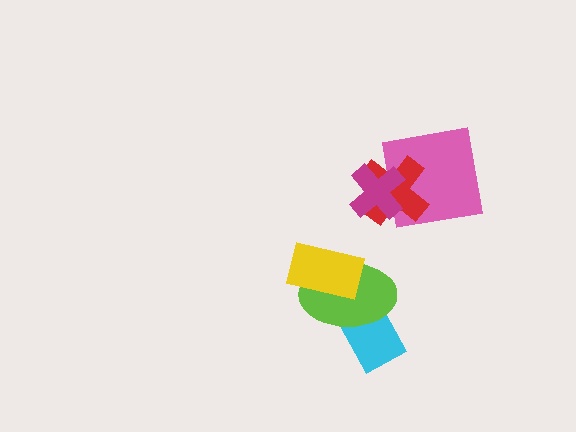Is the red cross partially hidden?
Yes, it is partially covered by another shape.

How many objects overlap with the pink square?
2 objects overlap with the pink square.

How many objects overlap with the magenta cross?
2 objects overlap with the magenta cross.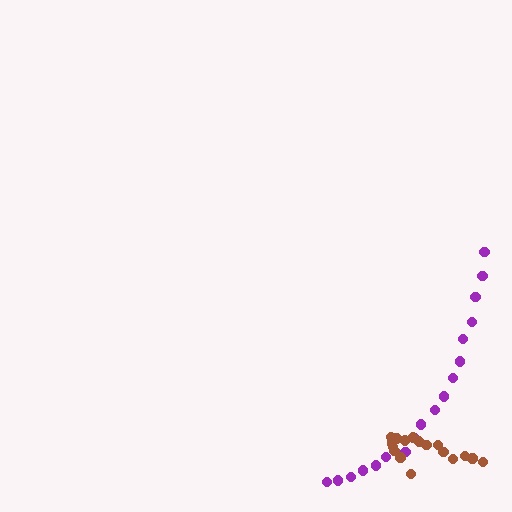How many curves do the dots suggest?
There are 2 distinct paths.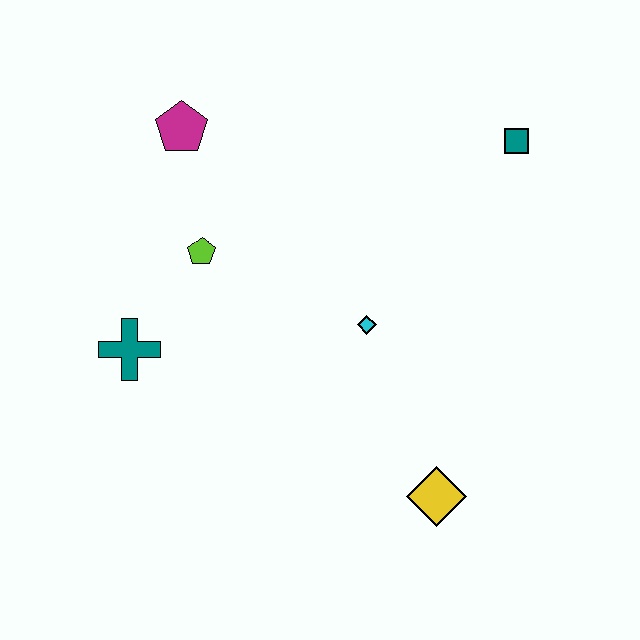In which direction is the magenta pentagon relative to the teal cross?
The magenta pentagon is above the teal cross.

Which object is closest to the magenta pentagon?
The lime pentagon is closest to the magenta pentagon.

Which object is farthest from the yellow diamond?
The magenta pentagon is farthest from the yellow diamond.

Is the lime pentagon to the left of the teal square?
Yes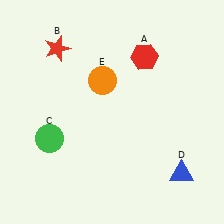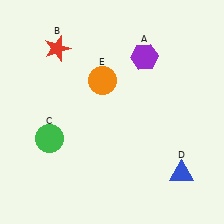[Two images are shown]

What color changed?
The hexagon (A) changed from red in Image 1 to purple in Image 2.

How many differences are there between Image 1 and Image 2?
There is 1 difference between the two images.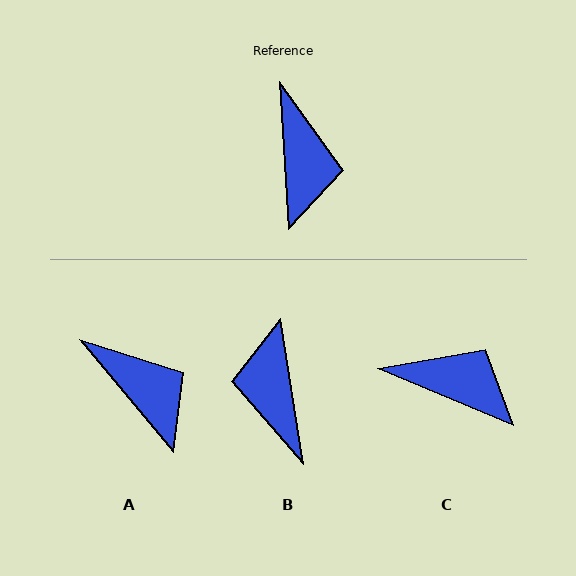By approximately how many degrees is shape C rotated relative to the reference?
Approximately 64 degrees counter-clockwise.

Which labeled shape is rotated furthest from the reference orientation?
B, about 175 degrees away.